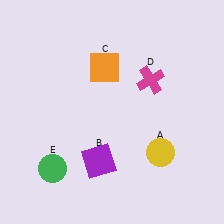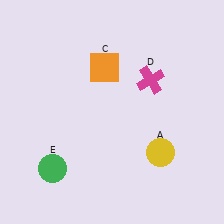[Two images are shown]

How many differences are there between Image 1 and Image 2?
There is 1 difference between the two images.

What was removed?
The purple square (B) was removed in Image 2.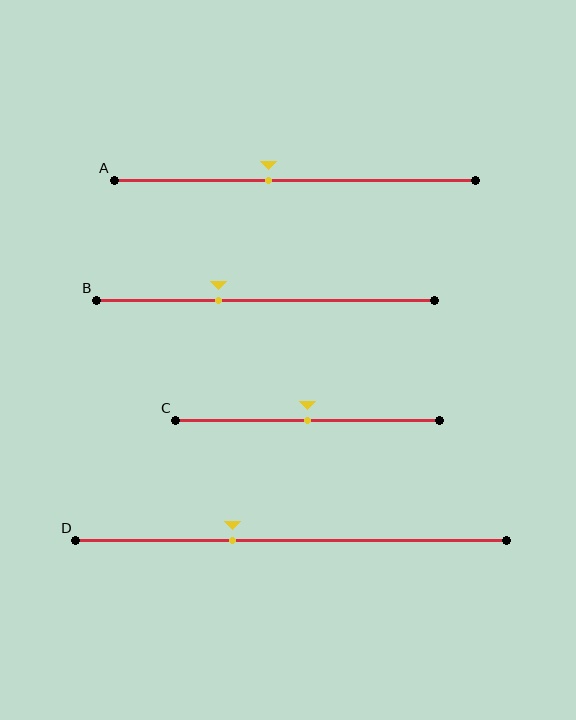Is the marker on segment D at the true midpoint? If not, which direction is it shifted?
No, the marker on segment D is shifted to the left by about 14% of the segment length.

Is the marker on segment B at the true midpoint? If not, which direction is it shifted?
No, the marker on segment B is shifted to the left by about 14% of the segment length.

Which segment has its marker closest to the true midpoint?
Segment C has its marker closest to the true midpoint.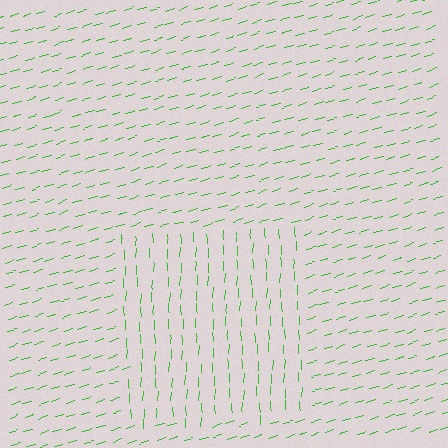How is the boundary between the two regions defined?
The boundary is defined purely by a change in line orientation (approximately 72 degrees difference). All lines are the same color and thickness.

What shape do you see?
I see a rectangle.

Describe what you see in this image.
The image is filled with small green line segments. A rectangle region in the image has lines oriented differently from the surrounding lines, creating a visible texture boundary.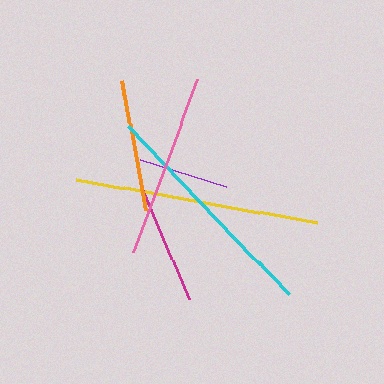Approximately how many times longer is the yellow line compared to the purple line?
The yellow line is approximately 2.7 times the length of the purple line.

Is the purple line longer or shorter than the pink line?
The pink line is longer than the purple line.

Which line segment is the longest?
The yellow line is the longest at approximately 245 pixels.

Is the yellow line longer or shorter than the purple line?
The yellow line is longer than the purple line.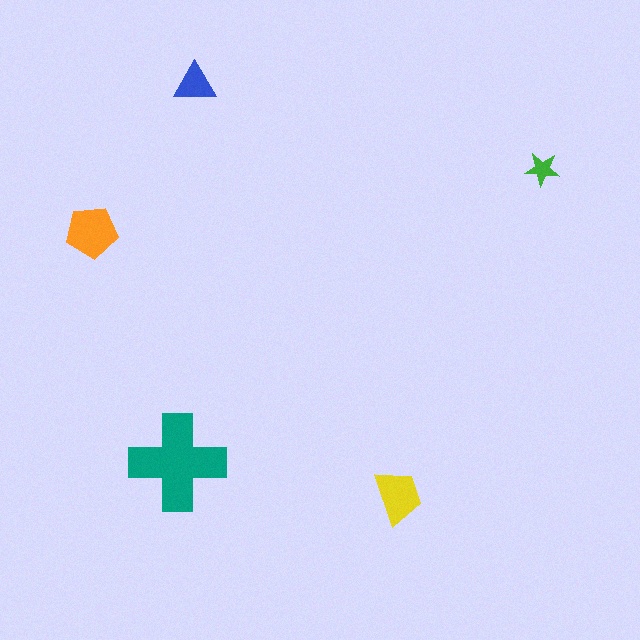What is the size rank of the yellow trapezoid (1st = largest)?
3rd.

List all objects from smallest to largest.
The green star, the blue triangle, the yellow trapezoid, the orange pentagon, the teal cross.